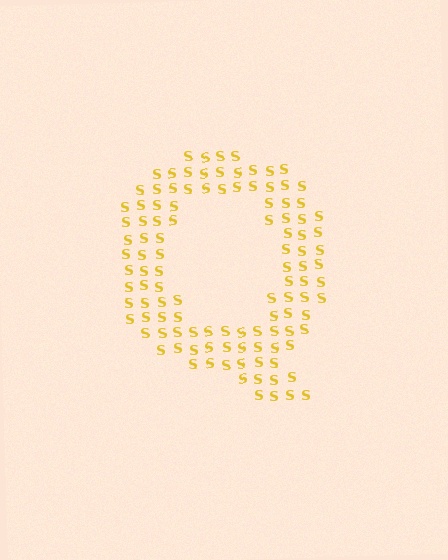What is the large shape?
The large shape is the letter Q.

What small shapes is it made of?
It is made of small letter S's.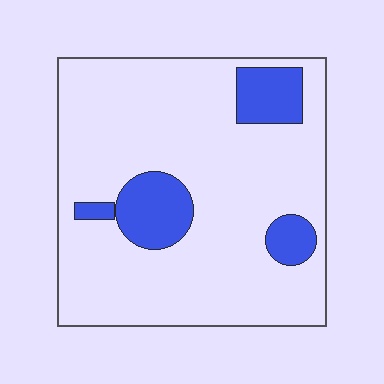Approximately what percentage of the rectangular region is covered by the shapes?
Approximately 15%.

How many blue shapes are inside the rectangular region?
4.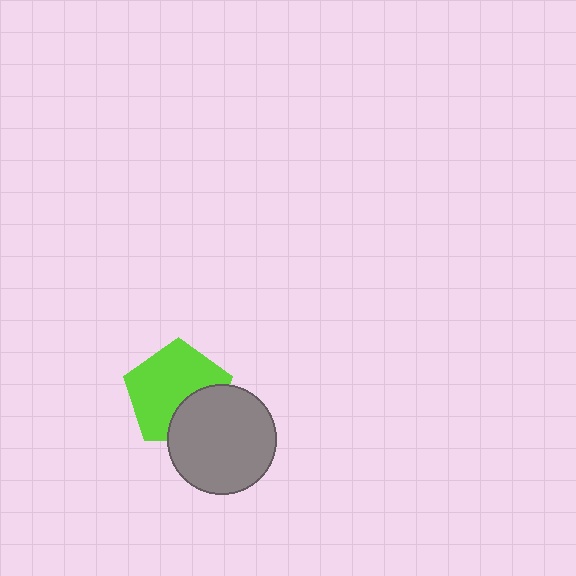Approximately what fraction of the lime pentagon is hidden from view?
Roughly 31% of the lime pentagon is hidden behind the gray circle.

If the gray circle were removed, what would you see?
You would see the complete lime pentagon.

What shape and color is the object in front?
The object in front is a gray circle.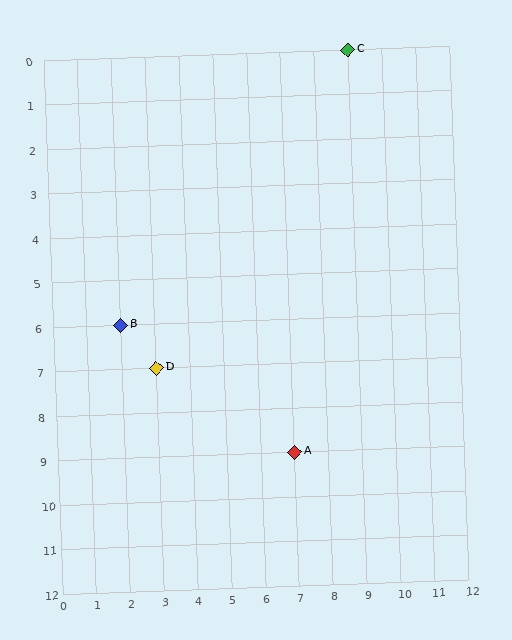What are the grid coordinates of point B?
Point B is at grid coordinates (2, 6).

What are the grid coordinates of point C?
Point C is at grid coordinates (9, 0).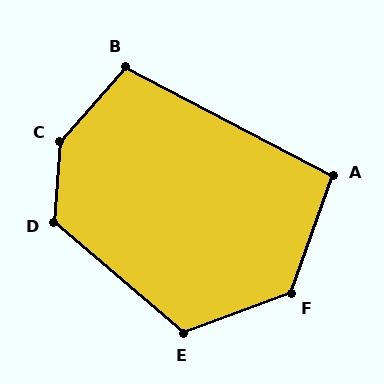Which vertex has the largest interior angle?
C, at approximately 143 degrees.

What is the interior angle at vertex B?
Approximately 104 degrees (obtuse).